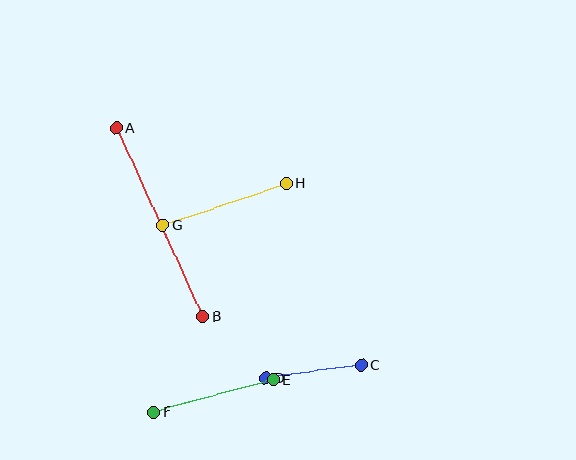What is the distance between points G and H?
The distance is approximately 131 pixels.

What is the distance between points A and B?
The distance is approximately 207 pixels.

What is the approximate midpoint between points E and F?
The midpoint is at approximately (213, 396) pixels.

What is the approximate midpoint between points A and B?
The midpoint is at approximately (159, 222) pixels.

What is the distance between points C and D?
The distance is approximately 96 pixels.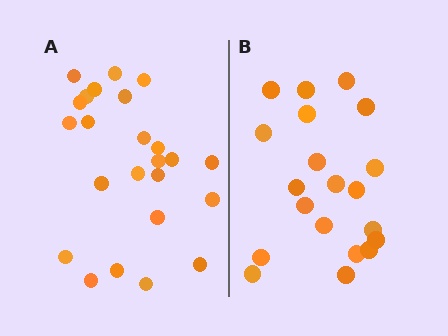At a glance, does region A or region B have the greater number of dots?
Region A (the left region) has more dots.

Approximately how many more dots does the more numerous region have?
Region A has about 4 more dots than region B.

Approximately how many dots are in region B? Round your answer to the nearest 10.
About 20 dots.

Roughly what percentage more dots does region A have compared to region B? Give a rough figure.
About 20% more.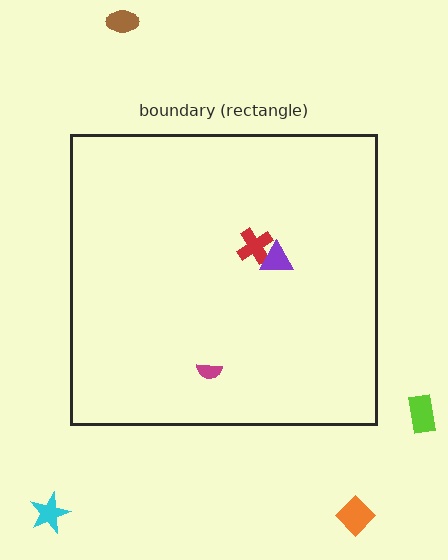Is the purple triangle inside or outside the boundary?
Inside.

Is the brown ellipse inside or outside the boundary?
Outside.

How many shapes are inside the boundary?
3 inside, 4 outside.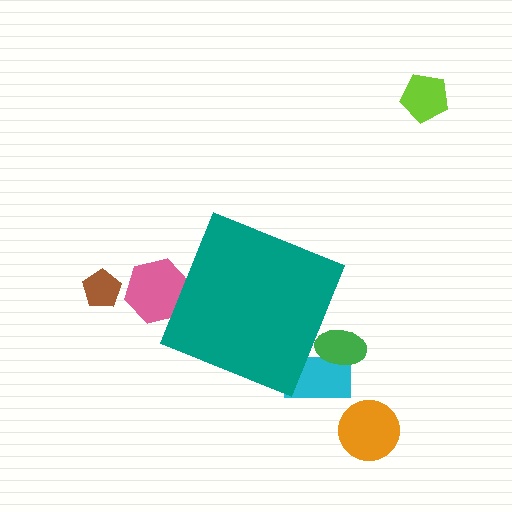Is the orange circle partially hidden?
No, the orange circle is fully visible.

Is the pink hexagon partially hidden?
Yes, the pink hexagon is partially hidden behind the teal diamond.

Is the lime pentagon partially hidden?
No, the lime pentagon is fully visible.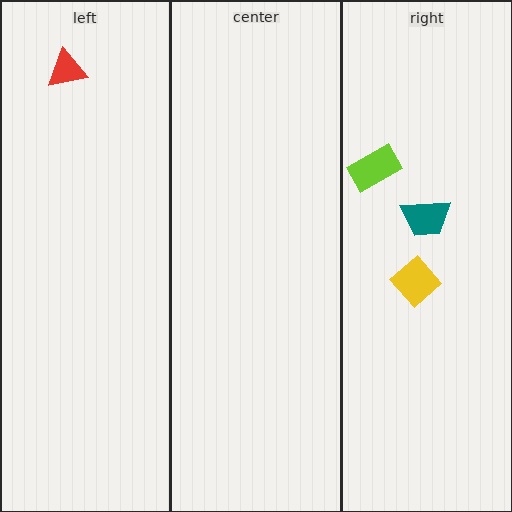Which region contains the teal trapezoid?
The right region.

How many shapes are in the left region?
1.